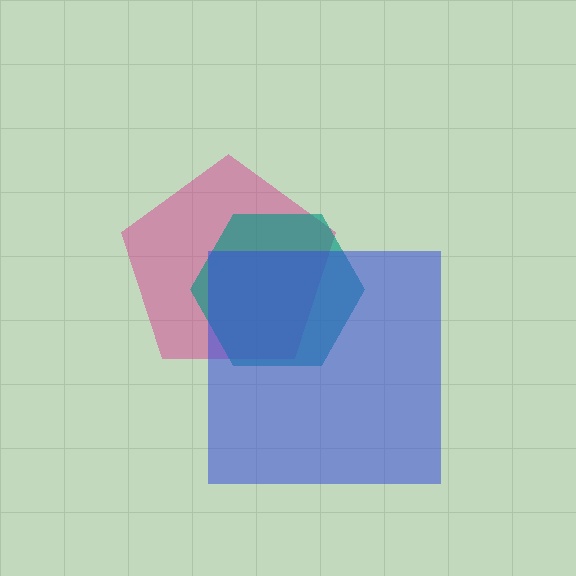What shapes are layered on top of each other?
The layered shapes are: a magenta pentagon, a teal hexagon, a blue square.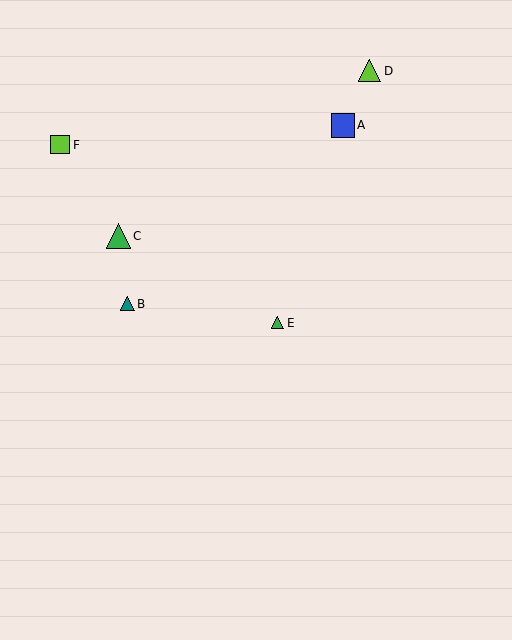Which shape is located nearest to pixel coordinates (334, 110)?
The blue square (labeled A) at (343, 125) is nearest to that location.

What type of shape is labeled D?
Shape D is a lime triangle.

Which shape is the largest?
The green triangle (labeled C) is the largest.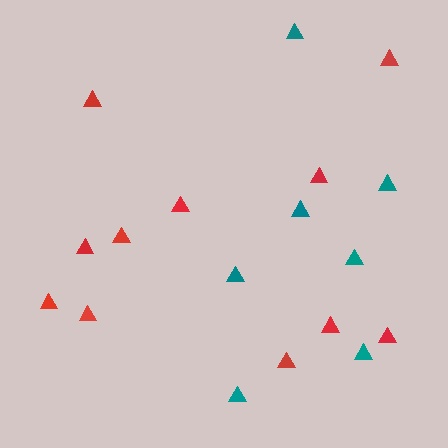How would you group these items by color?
There are 2 groups: one group of red triangles (11) and one group of teal triangles (7).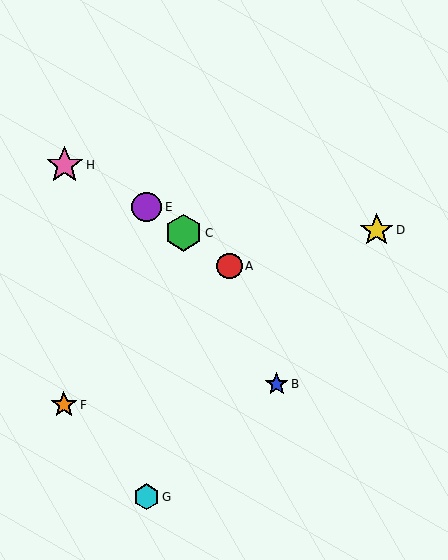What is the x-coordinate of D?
Object D is at x≈377.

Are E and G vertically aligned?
Yes, both are at x≈147.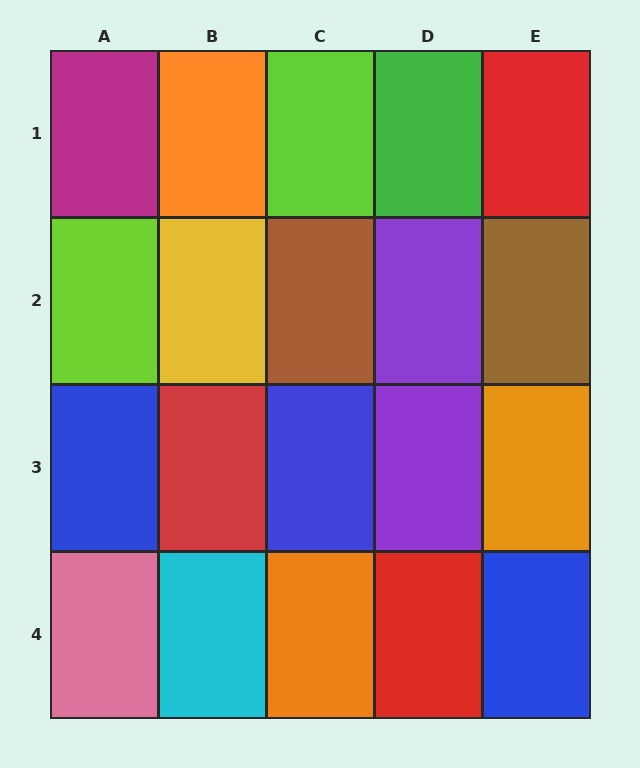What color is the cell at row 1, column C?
Lime.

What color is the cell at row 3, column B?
Red.